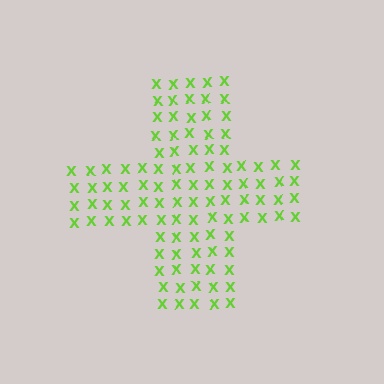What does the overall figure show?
The overall figure shows a cross.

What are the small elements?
The small elements are letter X's.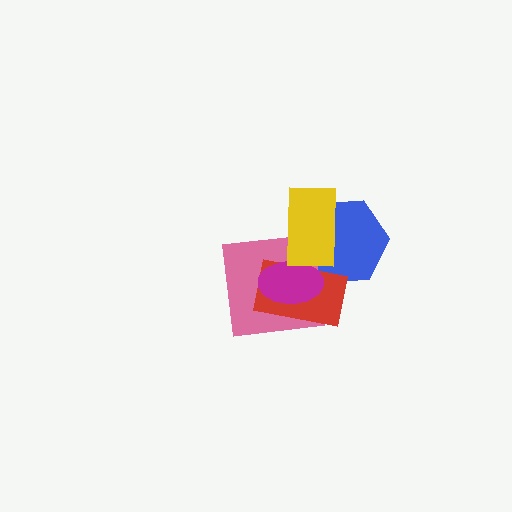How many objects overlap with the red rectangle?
4 objects overlap with the red rectangle.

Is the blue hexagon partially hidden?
Yes, it is partially covered by another shape.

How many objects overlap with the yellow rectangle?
4 objects overlap with the yellow rectangle.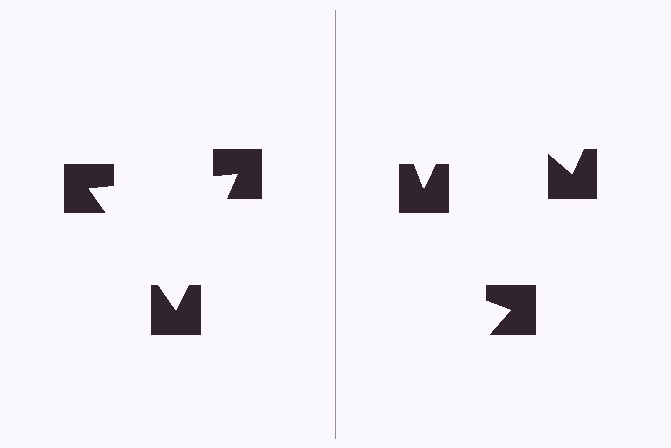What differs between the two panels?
The notched squares are positioned identically on both sides; only the wedge orientations differ. On the left they align to a triangle; on the right they are misaligned.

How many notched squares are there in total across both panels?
6 — 3 on each side.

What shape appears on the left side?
An illusory triangle.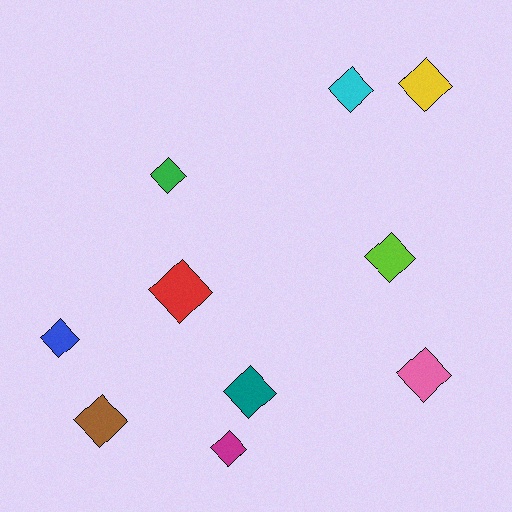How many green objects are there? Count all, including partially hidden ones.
There is 1 green object.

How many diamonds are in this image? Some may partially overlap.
There are 10 diamonds.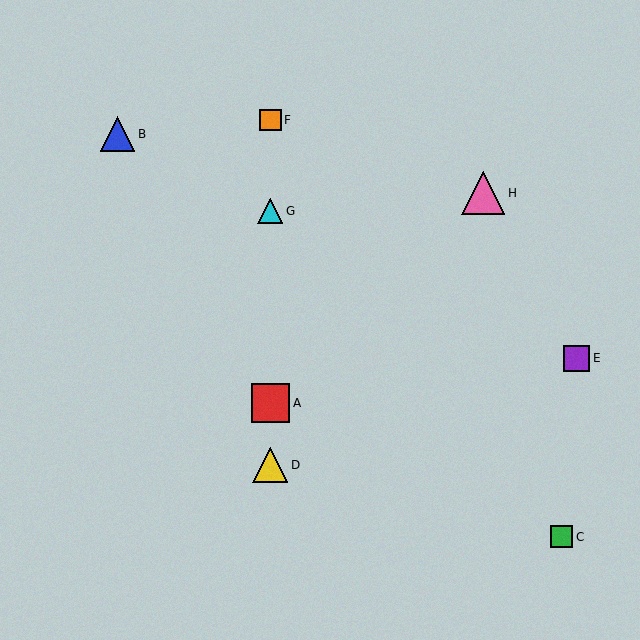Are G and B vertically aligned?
No, G is at x≈270 and B is at x≈117.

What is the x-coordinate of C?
Object C is at x≈562.